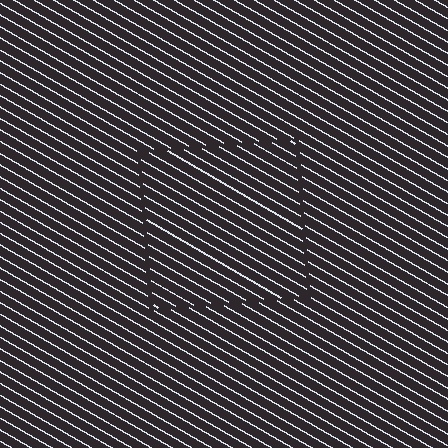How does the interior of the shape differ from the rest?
The interior of the shape contains the same grating, shifted by half a period — the contour is defined by the phase discontinuity where line-ends from the inner and outer gratings abut.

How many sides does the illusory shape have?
4 sides — the line-ends trace a square.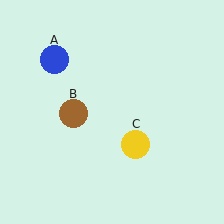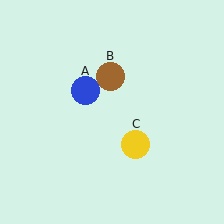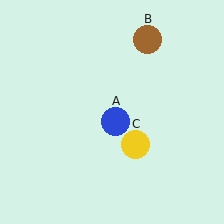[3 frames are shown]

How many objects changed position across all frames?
2 objects changed position: blue circle (object A), brown circle (object B).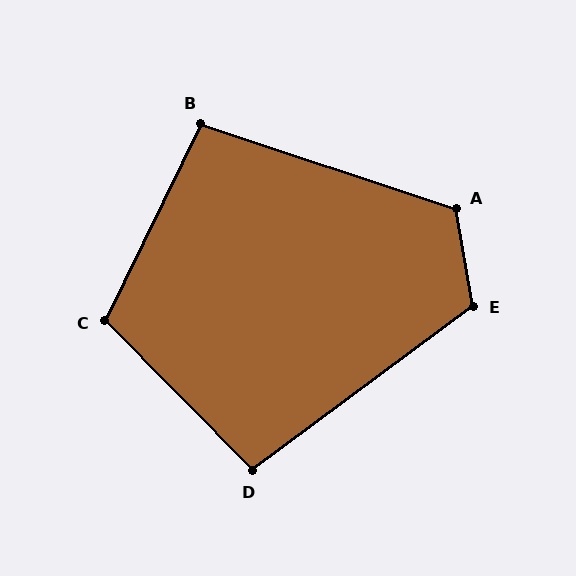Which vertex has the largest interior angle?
A, at approximately 118 degrees.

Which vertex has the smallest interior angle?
B, at approximately 98 degrees.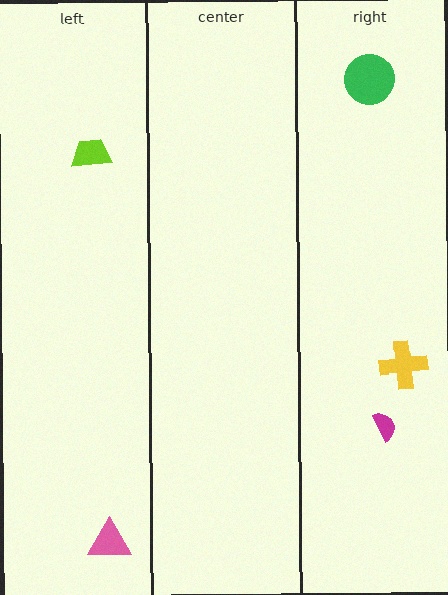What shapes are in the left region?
The lime trapezoid, the pink triangle.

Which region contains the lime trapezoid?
The left region.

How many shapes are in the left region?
2.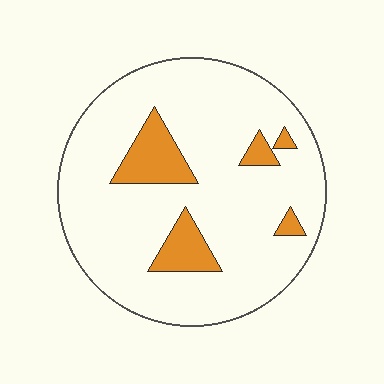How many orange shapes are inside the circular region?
5.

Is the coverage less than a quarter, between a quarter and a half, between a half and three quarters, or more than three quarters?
Less than a quarter.